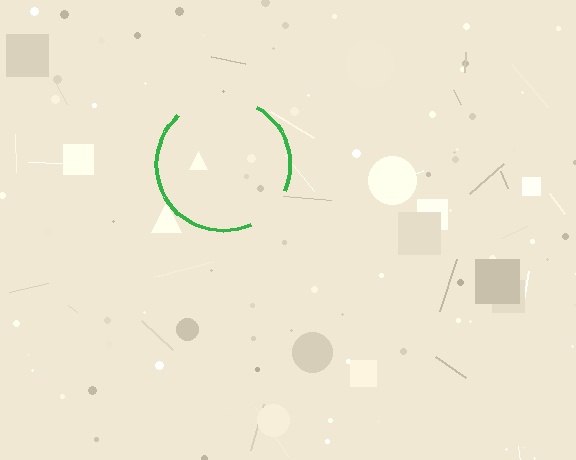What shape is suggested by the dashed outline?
The dashed outline suggests a circle.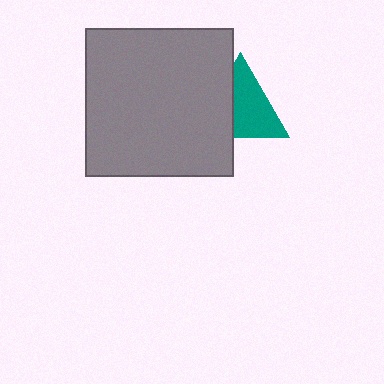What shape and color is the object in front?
The object in front is a gray square.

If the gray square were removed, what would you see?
You would see the complete teal triangle.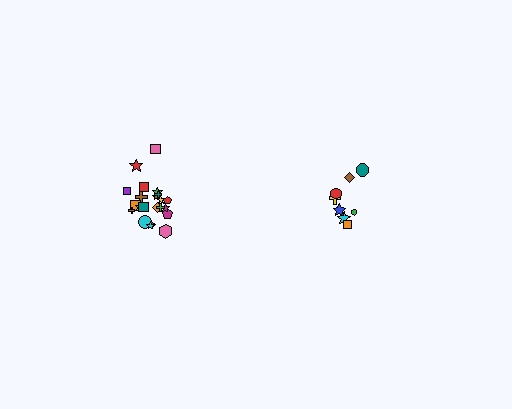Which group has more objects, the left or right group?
The left group.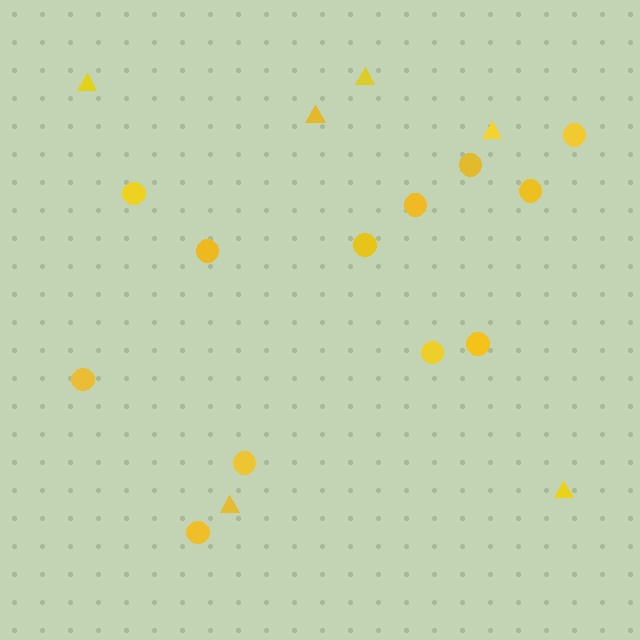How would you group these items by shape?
There are 2 groups: one group of circles (12) and one group of triangles (6).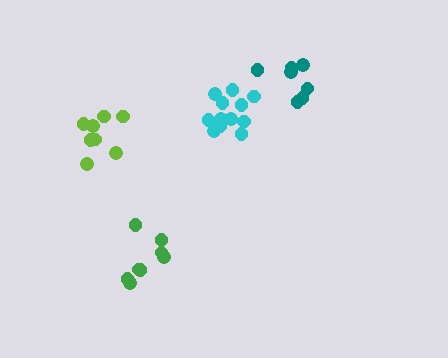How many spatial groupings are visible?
There are 4 spatial groupings.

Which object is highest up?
The teal cluster is topmost.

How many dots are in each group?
Group 1: 9 dots, Group 2: 7 dots, Group 3: 12 dots, Group 4: 8 dots (36 total).